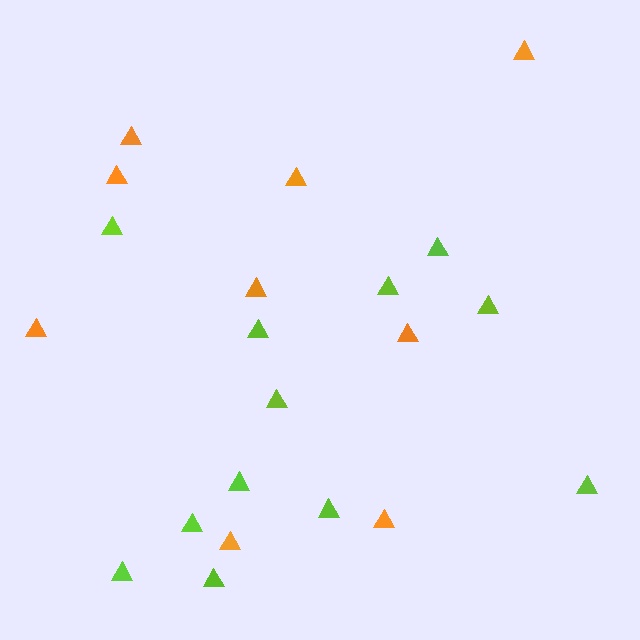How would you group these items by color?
There are 2 groups: one group of orange triangles (9) and one group of lime triangles (12).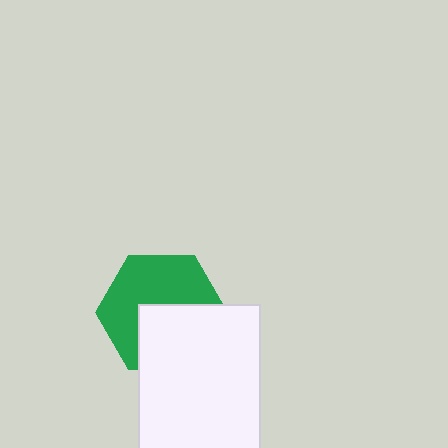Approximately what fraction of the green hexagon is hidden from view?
Roughly 44% of the green hexagon is hidden behind the white rectangle.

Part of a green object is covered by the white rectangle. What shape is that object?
It is a hexagon.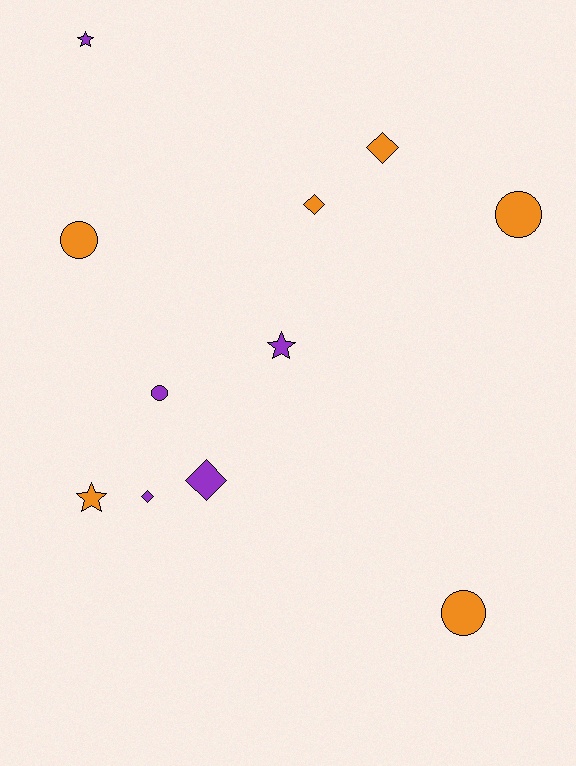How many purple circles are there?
There is 1 purple circle.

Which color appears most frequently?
Orange, with 6 objects.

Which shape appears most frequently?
Circle, with 4 objects.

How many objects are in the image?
There are 11 objects.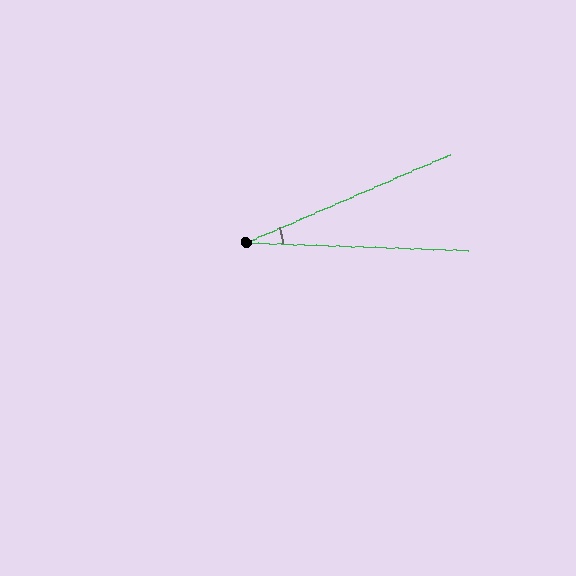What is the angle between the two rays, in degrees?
Approximately 25 degrees.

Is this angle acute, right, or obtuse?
It is acute.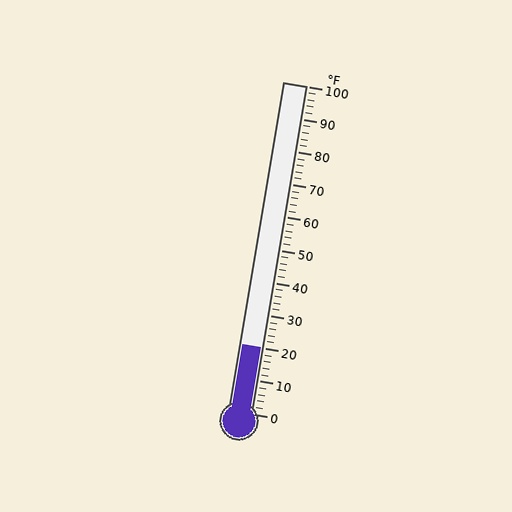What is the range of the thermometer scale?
The thermometer scale ranges from 0°F to 100°F.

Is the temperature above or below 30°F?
The temperature is below 30°F.